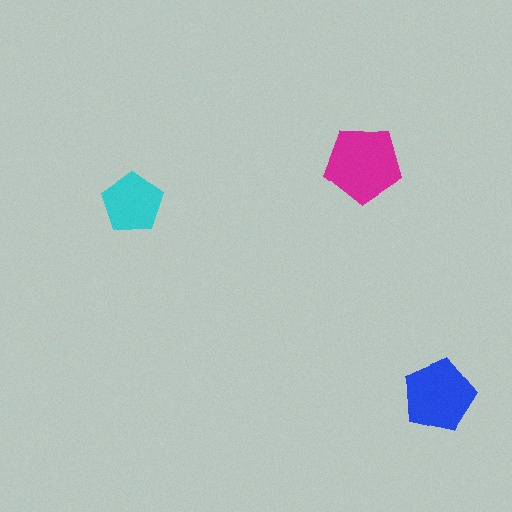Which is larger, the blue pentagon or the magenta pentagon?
The magenta one.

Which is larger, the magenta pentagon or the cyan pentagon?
The magenta one.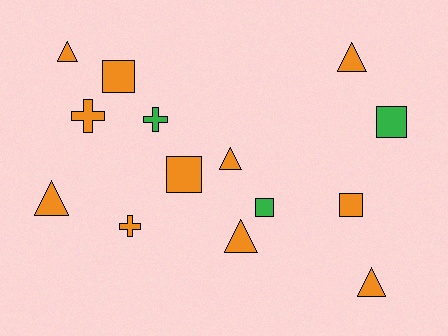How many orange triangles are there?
There are 6 orange triangles.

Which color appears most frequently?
Orange, with 11 objects.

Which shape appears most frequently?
Triangle, with 6 objects.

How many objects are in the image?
There are 14 objects.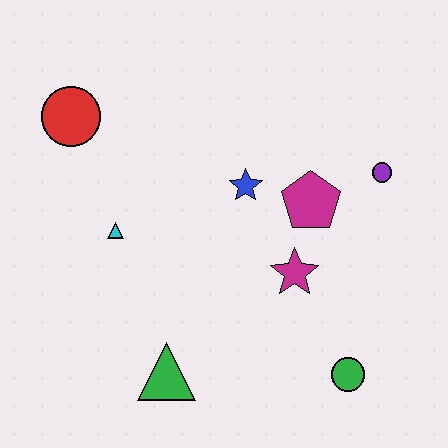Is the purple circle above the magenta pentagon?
Yes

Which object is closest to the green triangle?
The cyan triangle is closest to the green triangle.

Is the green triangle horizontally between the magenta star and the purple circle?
No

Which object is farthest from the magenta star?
The red circle is farthest from the magenta star.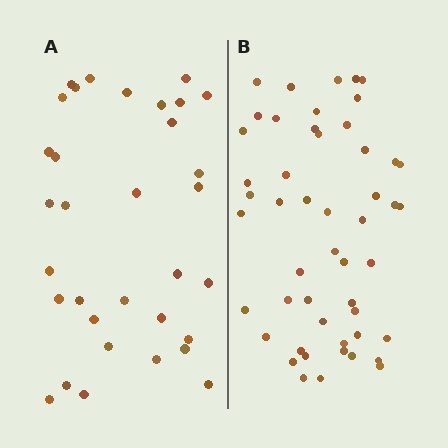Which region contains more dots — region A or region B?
Region B (the right region) has more dots.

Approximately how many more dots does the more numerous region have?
Region B has approximately 15 more dots than region A.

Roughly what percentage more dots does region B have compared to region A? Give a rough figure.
About 50% more.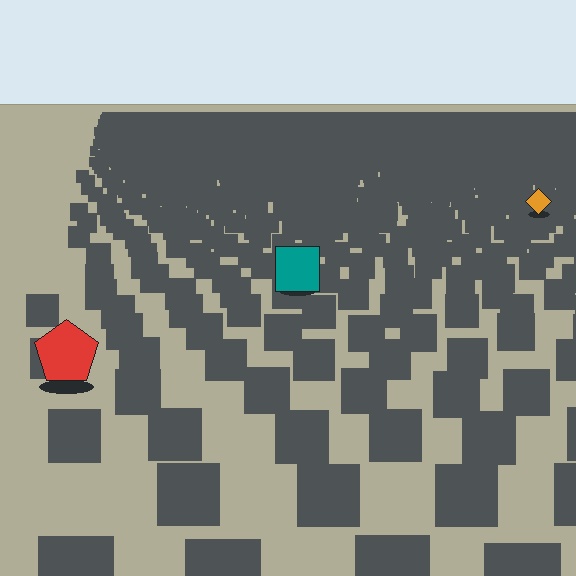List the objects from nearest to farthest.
From nearest to farthest: the red pentagon, the teal square, the orange diamond.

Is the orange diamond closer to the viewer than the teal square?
No. The teal square is closer — you can tell from the texture gradient: the ground texture is coarser near it.